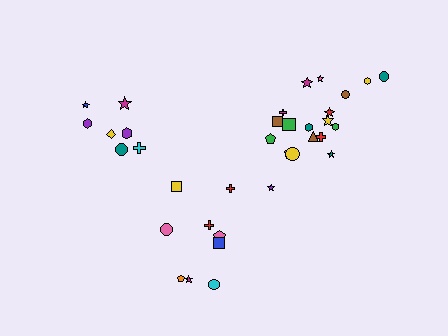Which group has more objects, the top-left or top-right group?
The top-right group.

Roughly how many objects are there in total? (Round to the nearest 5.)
Roughly 35 objects in total.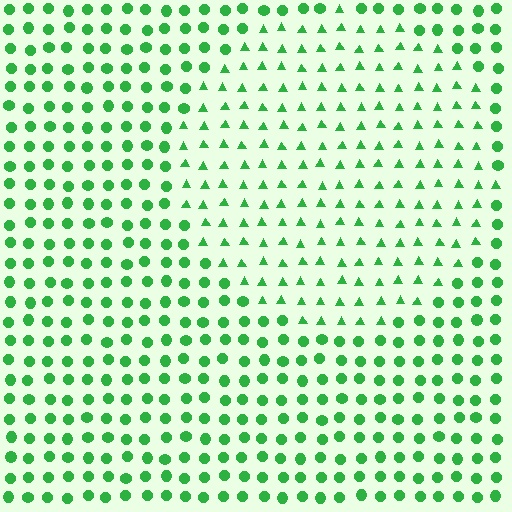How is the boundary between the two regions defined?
The boundary is defined by a change in element shape: triangles inside vs. circles outside. All elements share the same color and spacing.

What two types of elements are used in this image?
The image uses triangles inside the circle region and circles outside it.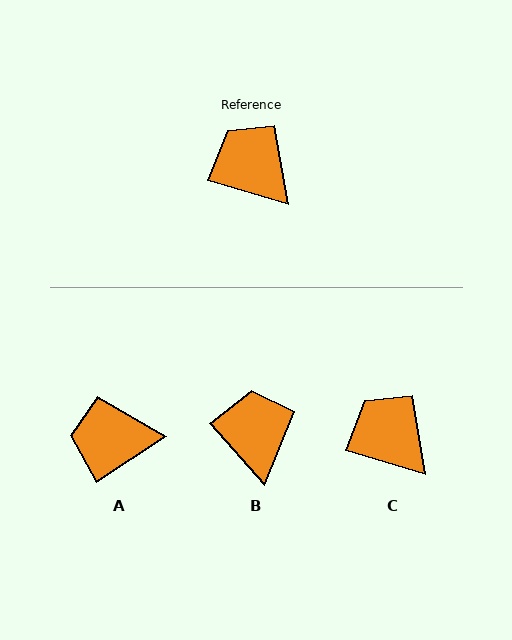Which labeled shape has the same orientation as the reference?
C.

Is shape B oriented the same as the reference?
No, it is off by about 32 degrees.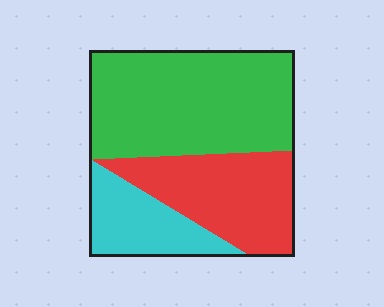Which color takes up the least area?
Cyan, at roughly 20%.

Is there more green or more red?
Green.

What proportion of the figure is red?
Red covers about 30% of the figure.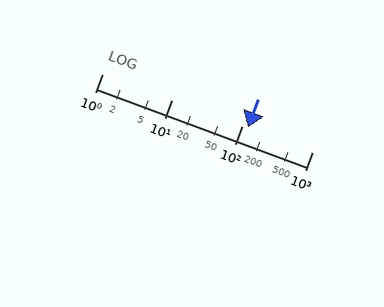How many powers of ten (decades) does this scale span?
The scale spans 3 decades, from 1 to 1000.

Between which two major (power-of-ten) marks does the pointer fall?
The pointer is between 100 and 1000.